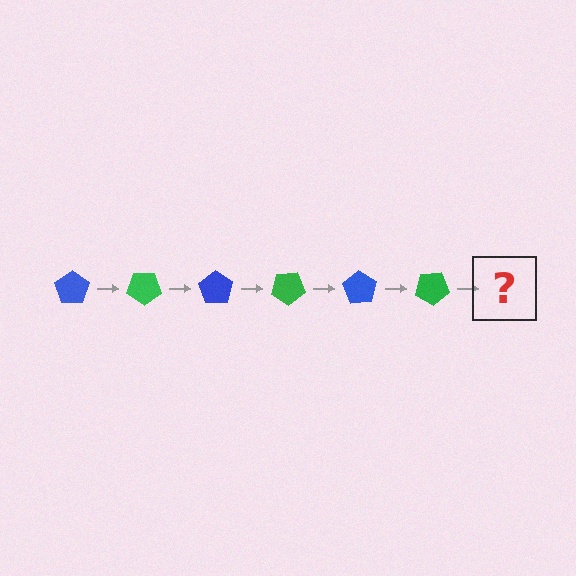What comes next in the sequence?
The next element should be a blue pentagon, rotated 210 degrees from the start.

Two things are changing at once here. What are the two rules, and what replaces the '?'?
The two rules are that it rotates 35 degrees each step and the color cycles through blue and green. The '?' should be a blue pentagon, rotated 210 degrees from the start.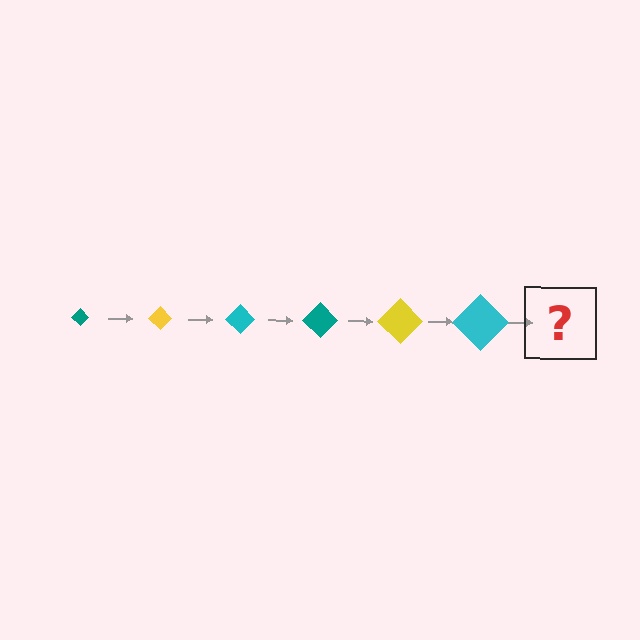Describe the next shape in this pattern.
It should be a teal diamond, larger than the previous one.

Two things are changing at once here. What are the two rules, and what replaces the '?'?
The two rules are that the diamond grows larger each step and the color cycles through teal, yellow, and cyan. The '?' should be a teal diamond, larger than the previous one.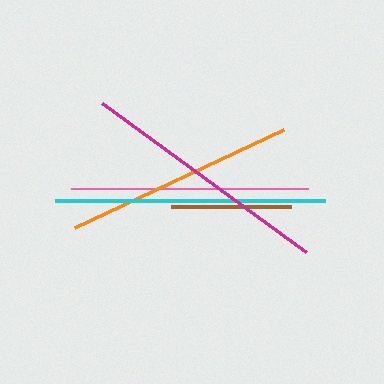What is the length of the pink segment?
The pink segment is approximately 236 pixels long.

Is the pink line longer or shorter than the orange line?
The pink line is longer than the orange line.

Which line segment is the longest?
The cyan line is the longest at approximately 271 pixels.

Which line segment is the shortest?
The brown line is the shortest at approximately 119 pixels.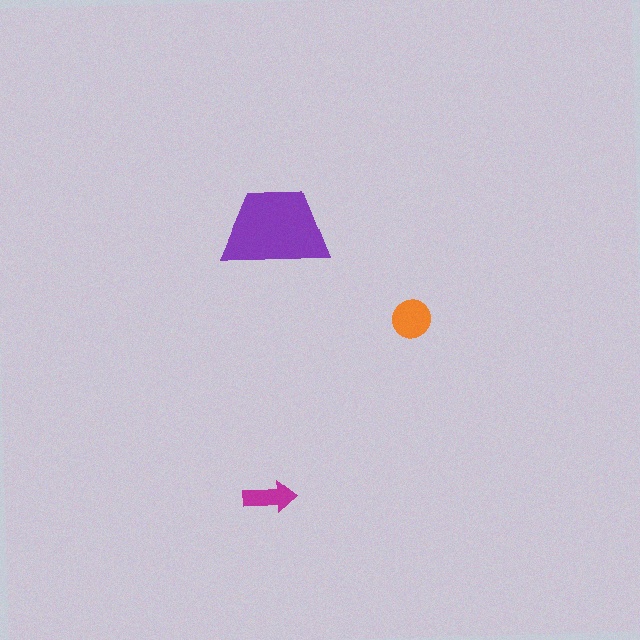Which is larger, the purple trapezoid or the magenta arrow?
The purple trapezoid.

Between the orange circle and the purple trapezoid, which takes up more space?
The purple trapezoid.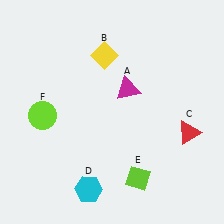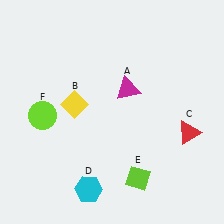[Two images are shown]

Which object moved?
The yellow diamond (B) moved down.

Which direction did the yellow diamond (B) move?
The yellow diamond (B) moved down.